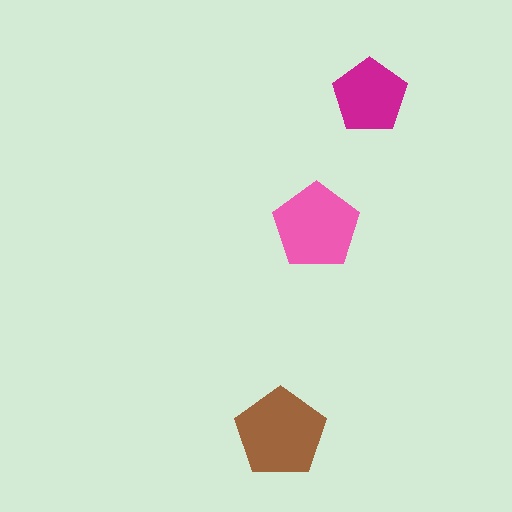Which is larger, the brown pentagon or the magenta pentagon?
The brown one.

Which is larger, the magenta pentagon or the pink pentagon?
The pink one.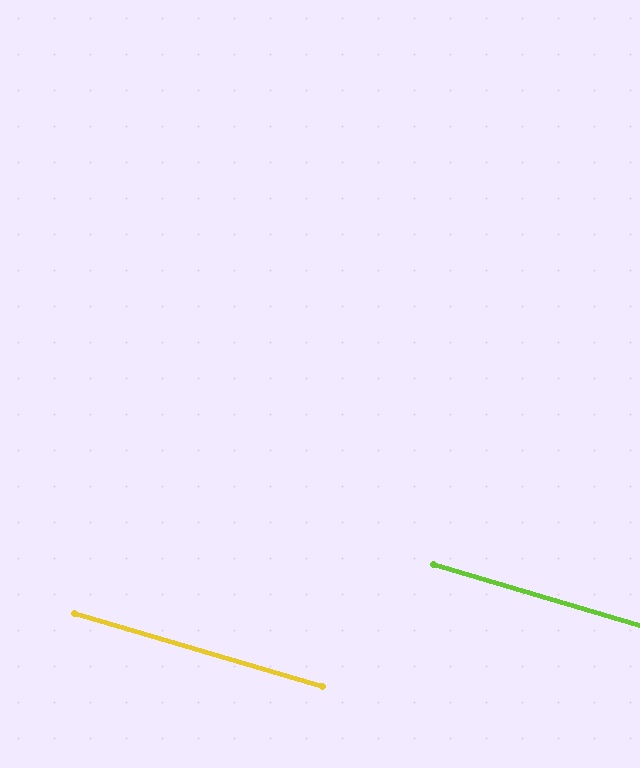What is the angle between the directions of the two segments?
Approximately 0 degrees.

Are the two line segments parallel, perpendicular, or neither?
Parallel — their directions differ by only 0.2°.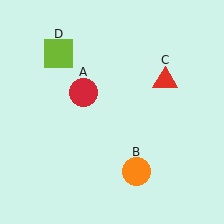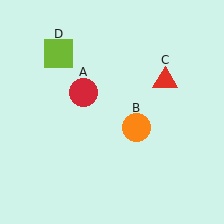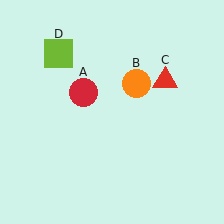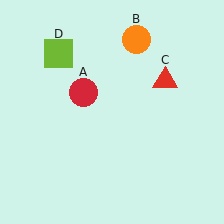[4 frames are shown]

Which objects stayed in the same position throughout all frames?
Red circle (object A) and red triangle (object C) and lime square (object D) remained stationary.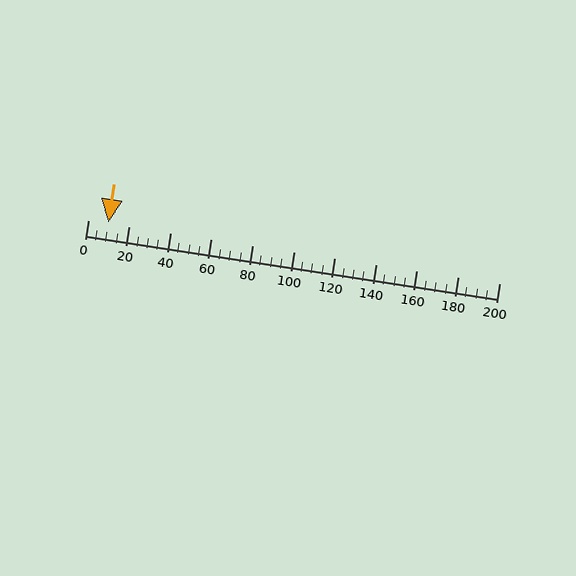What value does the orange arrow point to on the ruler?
The orange arrow points to approximately 10.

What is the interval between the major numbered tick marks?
The major tick marks are spaced 20 units apart.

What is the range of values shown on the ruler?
The ruler shows values from 0 to 200.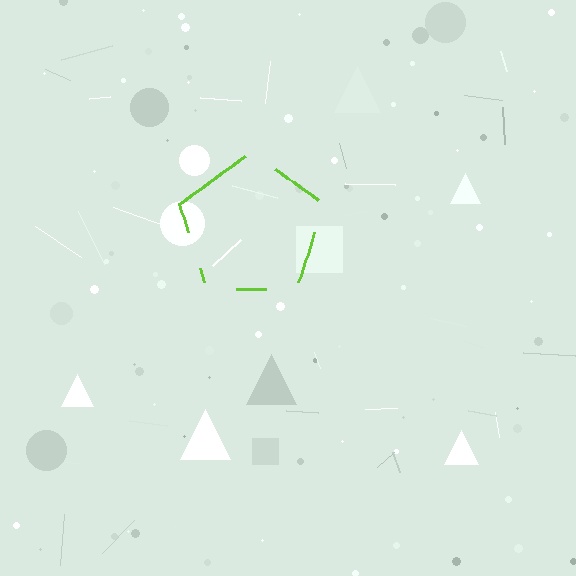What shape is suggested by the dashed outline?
The dashed outline suggests a pentagon.